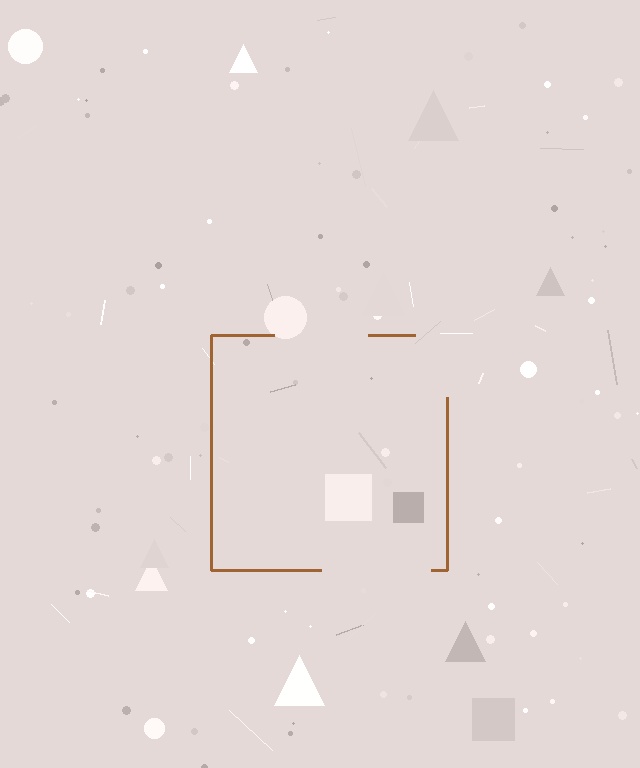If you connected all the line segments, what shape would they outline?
They would outline a square.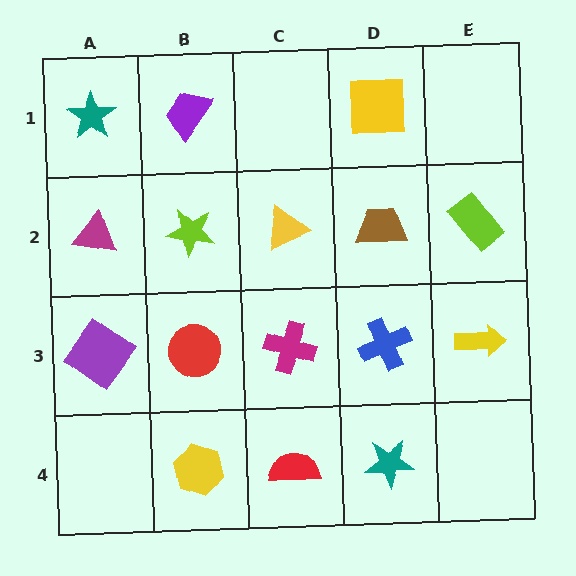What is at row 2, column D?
A brown trapezoid.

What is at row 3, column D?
A blue cross.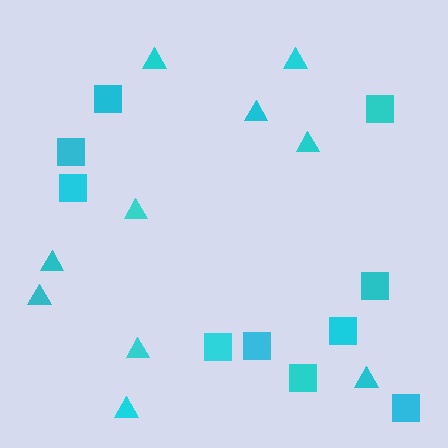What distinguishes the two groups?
There are 2 groups: one group of squares (10) and one group of triangles (10).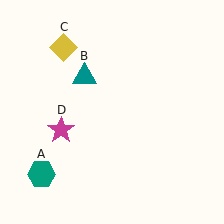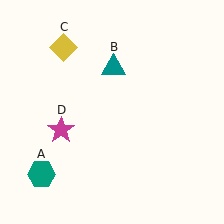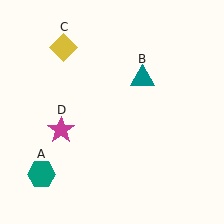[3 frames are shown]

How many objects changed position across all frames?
1 object changed position: teal triangle (object B).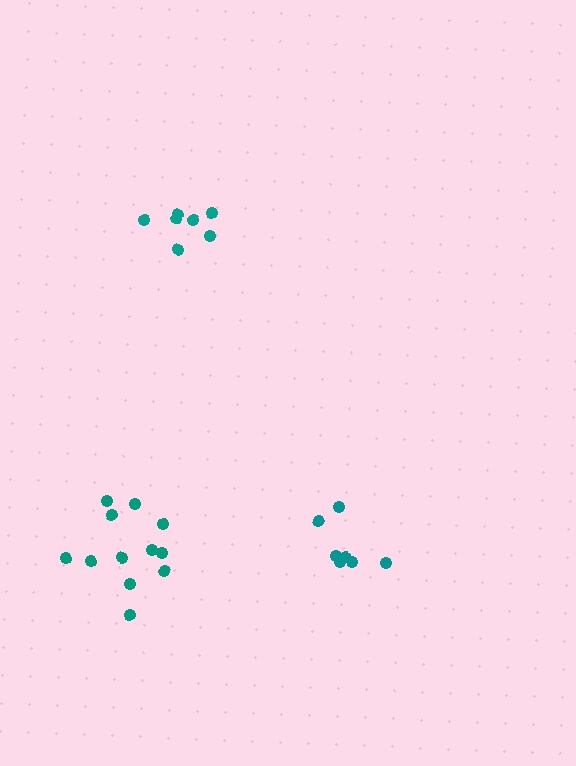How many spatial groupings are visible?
There are 3 spatial groupings.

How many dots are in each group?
Group 1: 7 dots, Group 2: 7 dots, Group 3: 12 dots (26 total).